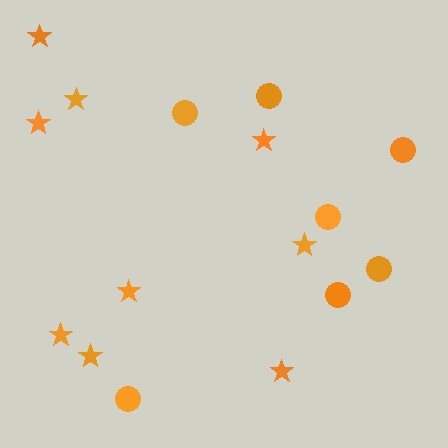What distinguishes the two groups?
There are 2 groups: one group of circles (7) and one group of stars (9).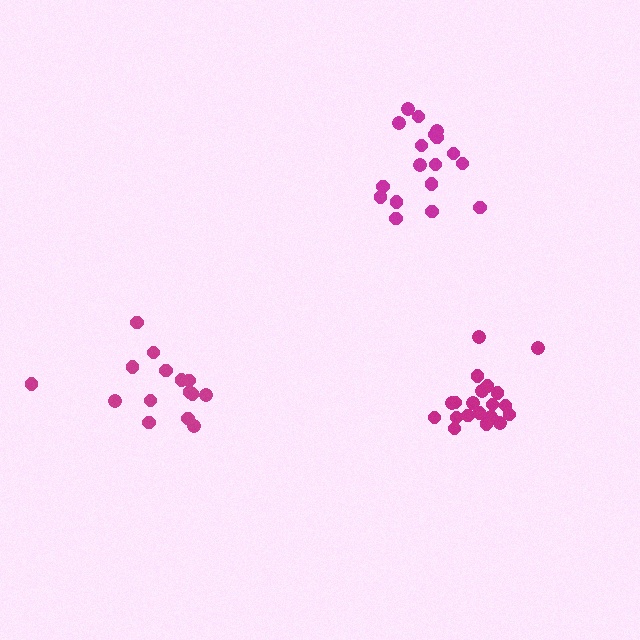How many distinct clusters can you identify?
There are 3 distinct clusters.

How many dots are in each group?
Group 1: 20 dots, Group 2: 15 dots, Group 3: 18 dots (53 total).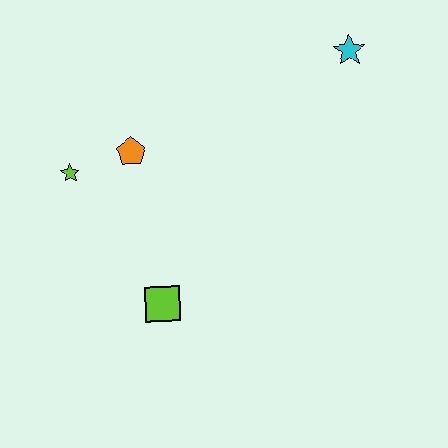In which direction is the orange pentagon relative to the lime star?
The orange pentagon is to the right of the lime star.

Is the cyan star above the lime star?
Yes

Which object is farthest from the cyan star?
The lime square is farthest from the cyan star.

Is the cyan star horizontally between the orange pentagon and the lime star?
No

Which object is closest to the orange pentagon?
The lime star is closest to the orange pentagon.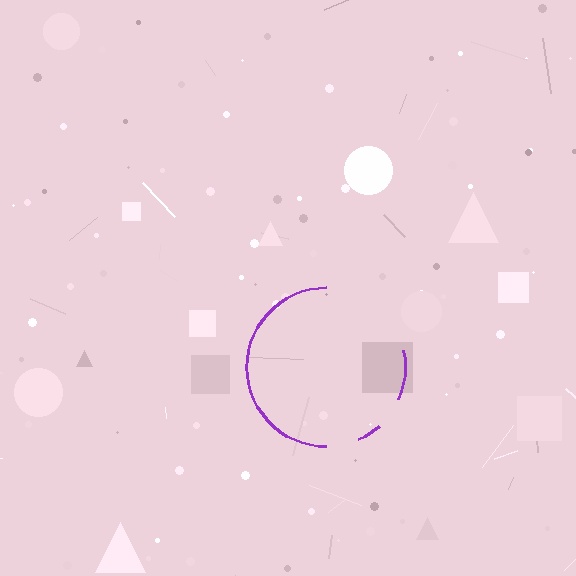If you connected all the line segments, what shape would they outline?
They would outline a circle.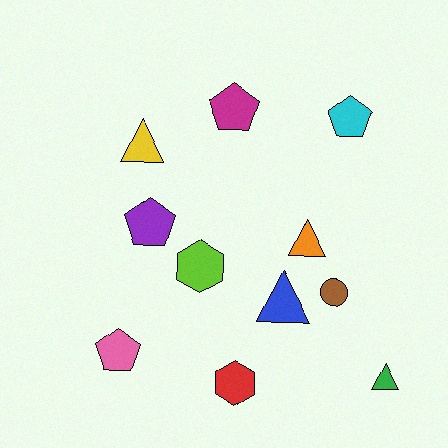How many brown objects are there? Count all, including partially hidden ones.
There is 1 brown object.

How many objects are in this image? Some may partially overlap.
There are 11 objects.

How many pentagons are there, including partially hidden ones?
There are 4 pentagons.